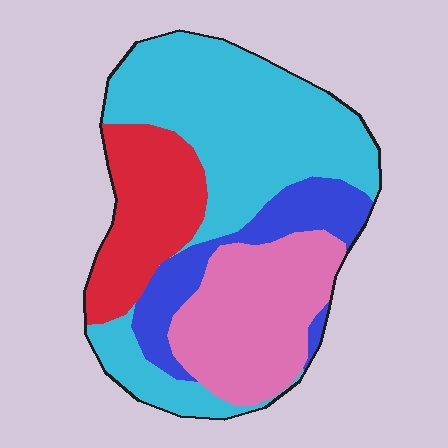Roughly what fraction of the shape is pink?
Pink covers 24% of the shape.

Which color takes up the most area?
Cyan, at roughly 45%.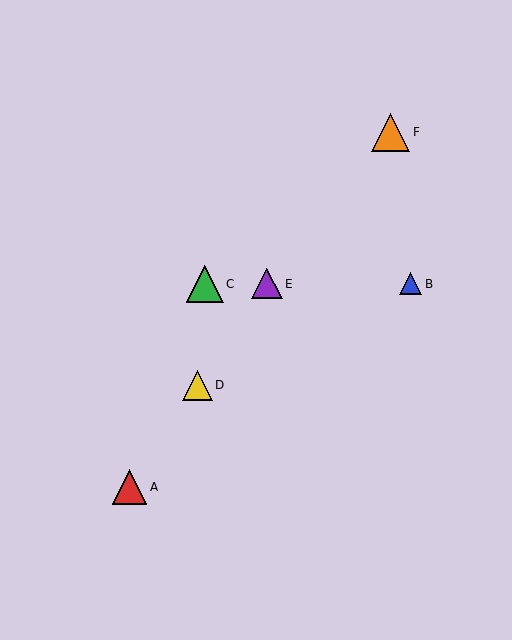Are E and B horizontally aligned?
Yes, both are at y≈284.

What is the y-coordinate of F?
Object F is at y≈132.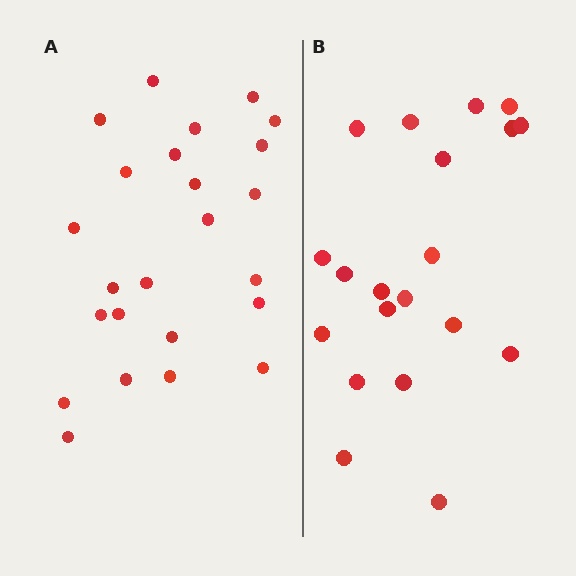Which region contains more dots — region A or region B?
Region A (the left region) has more dots.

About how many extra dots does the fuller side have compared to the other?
Region A has about 4 more dots than region B.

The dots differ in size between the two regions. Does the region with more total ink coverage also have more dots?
No. Region B has more total ink coverage because its dots are larger, but region A actually contains more individual dots. Total area can be misleading — the number of items is what matters here.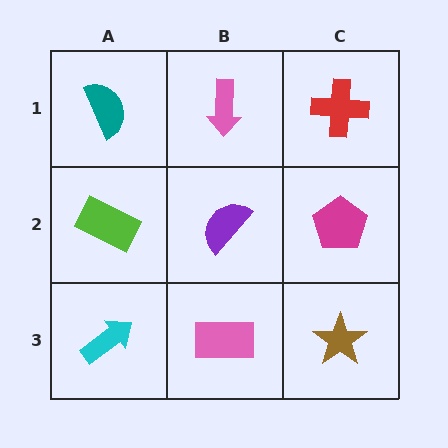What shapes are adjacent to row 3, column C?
A magenta pentagon (row 2, column C), a pink rectangle (row 3, column B).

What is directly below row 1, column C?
A magenta pentagon.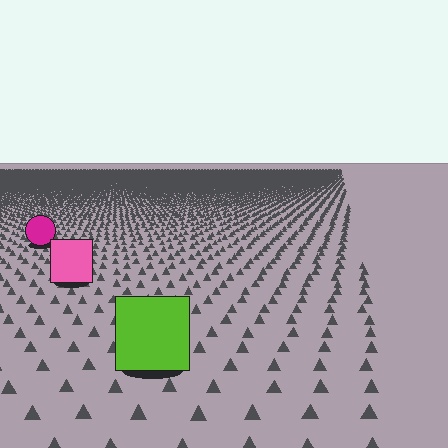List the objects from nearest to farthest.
From nearest to farthest: the lime square, the pink square, the magenta circle.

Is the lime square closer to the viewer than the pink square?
Yes. The lime square is closer — you can tell from the texture gradient: the ground texture is coarser near it.